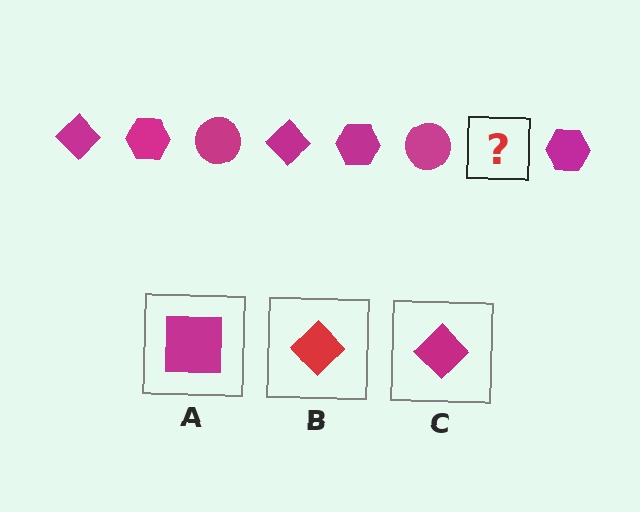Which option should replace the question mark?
Option C.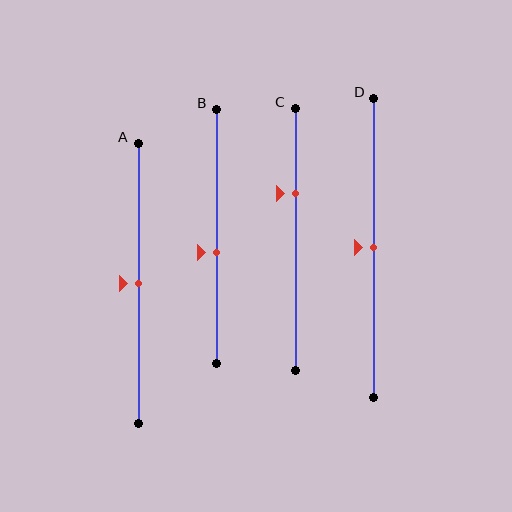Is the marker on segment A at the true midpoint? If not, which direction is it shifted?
Yes, the marker on segment A is at the true midpoint.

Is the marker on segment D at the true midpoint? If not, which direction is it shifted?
Yes, the marker on segment D is at the true midpoint.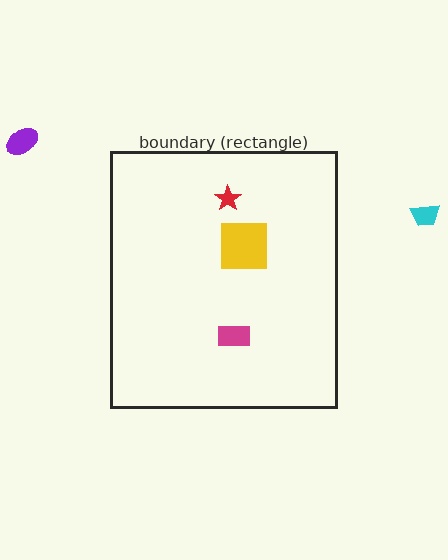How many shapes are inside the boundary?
3 inside, 2 outside.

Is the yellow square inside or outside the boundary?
Inside.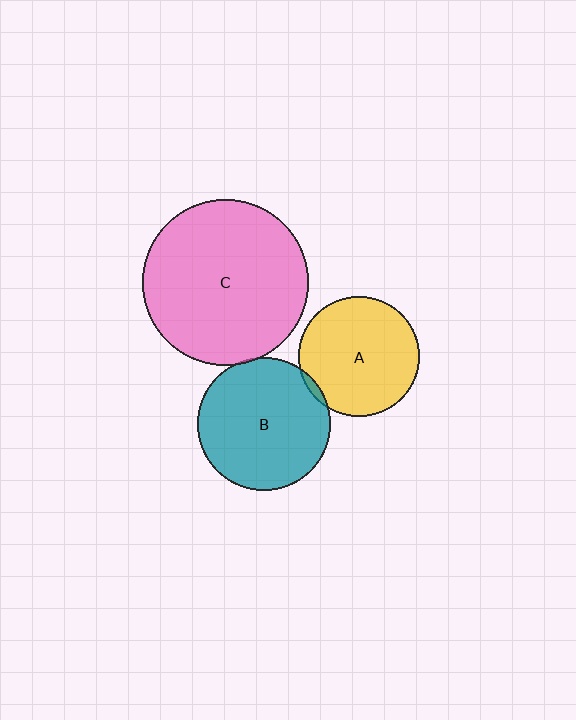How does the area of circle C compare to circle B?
Approximately 1.6 times.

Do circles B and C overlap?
Yes.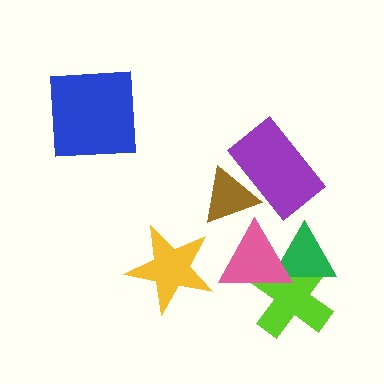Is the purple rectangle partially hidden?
No, no other shape covers it.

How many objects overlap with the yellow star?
0 objects overlap with the yellow star.